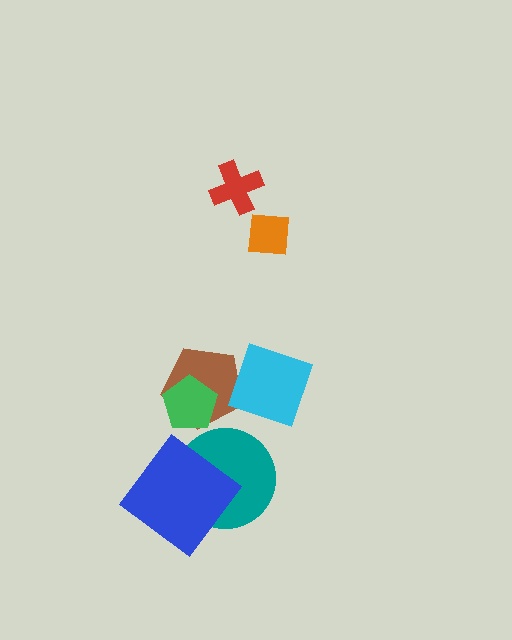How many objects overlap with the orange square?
0 objects overlap with the orange square.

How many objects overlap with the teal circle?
1 object overlaps with the teal circle.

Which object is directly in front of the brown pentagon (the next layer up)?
The green pentagon is directly in front of the brown pentagon.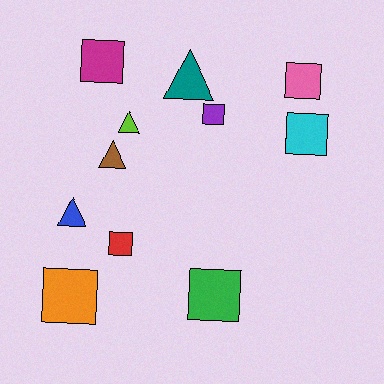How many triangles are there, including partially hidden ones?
There are 4 triangles.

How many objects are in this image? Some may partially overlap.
There are 11 objects.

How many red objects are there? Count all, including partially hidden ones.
There is 1 red object.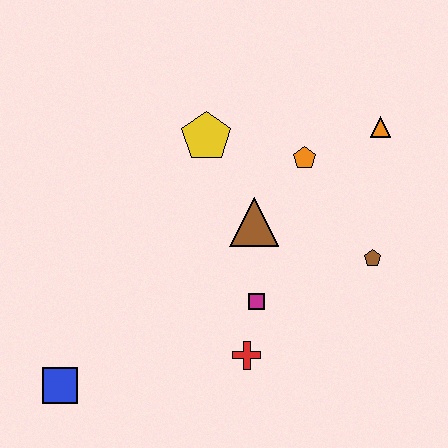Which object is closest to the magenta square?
The red cross is closest to the magenta square.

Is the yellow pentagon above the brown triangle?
Yes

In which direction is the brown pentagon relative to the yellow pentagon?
The brown pentagon is to the right of the yellow pentagon.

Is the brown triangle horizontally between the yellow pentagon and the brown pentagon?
Yes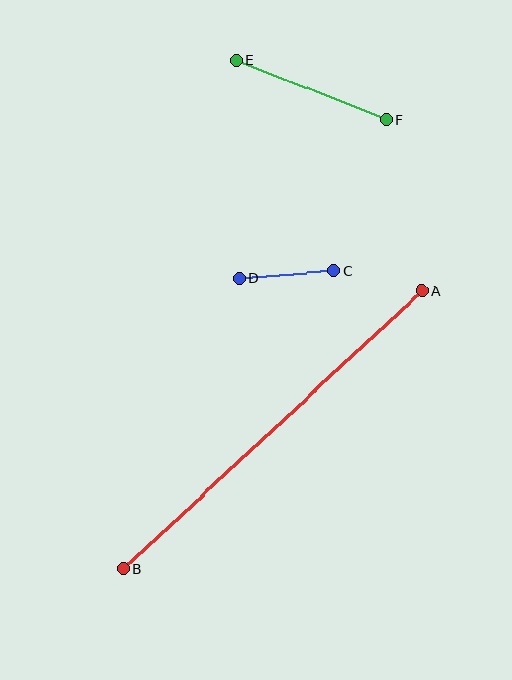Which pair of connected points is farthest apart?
Points A and B are farthest apart.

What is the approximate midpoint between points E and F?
The midpoint is at approximately (311, 90) pixels.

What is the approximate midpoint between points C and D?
The midpoint is at approximately (287, 275) pixels.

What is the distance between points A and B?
The distance is approximately 408 pixels.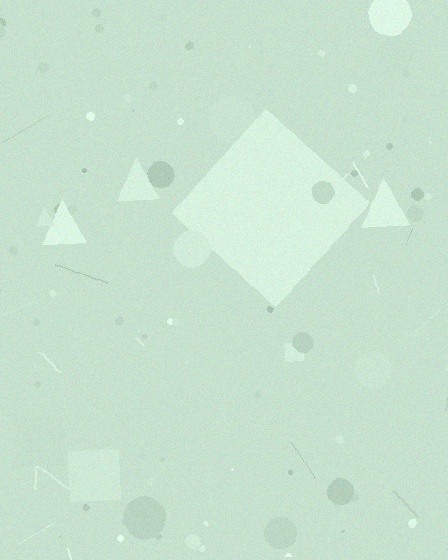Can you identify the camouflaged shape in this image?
The camouflaged shape is a diamond.